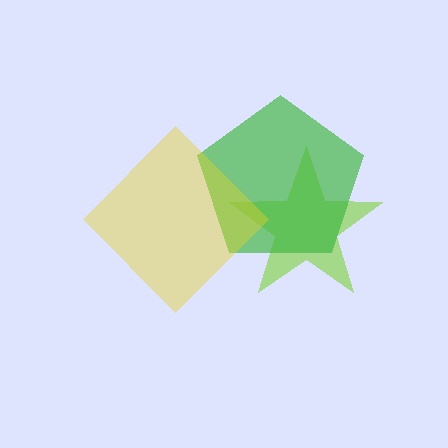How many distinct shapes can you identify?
There are 3 distinct shapes: a lime star, a green pentagon, a yellow diamond.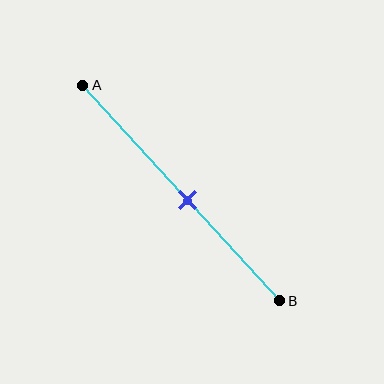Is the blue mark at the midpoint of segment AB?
No, the mark is at about 55% from A, not at the 50% midpoint.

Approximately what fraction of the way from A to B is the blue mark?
The blue mark is approximately 55% of the way from A to B.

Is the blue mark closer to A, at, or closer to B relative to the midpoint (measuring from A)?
The blue mark is closer to point B than the midpoint of segment AB.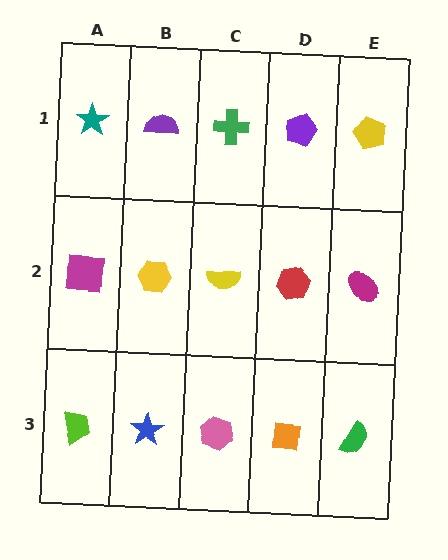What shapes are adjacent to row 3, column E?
A magenta ellipse (row 2, column E), an orange square (row 3, column D).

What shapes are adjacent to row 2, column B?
A purple semicircle (row 1, column B), a blue star (row 3, column B), a magenta square (row 2, column A), a yellow semicircle (row 2, column C).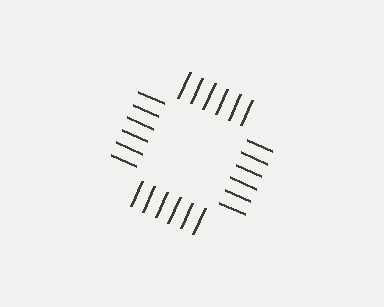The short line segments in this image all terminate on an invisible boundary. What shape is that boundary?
An illusory square — the line segments terminate on its edges but no continuous stroke is drawn.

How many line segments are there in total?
24 — 6 along each of the 4 edges.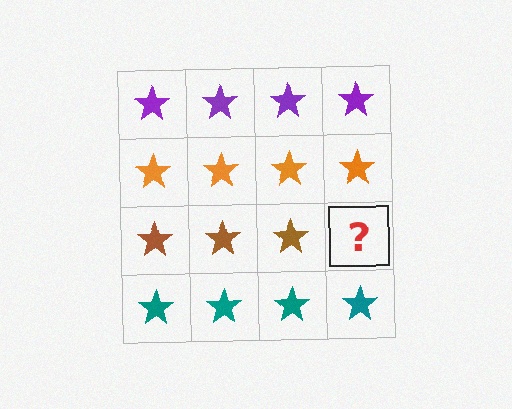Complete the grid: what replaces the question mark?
The question mark should be replaced with a brown star.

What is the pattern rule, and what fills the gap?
The rule is that each row has a consistent color. The gap should be filled with a brown star.